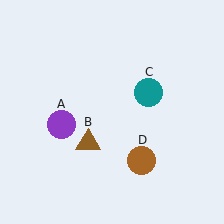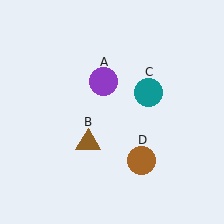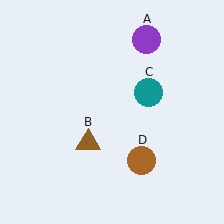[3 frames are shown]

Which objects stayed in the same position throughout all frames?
Brown triangle (object B) and teal circle (object C) and brown circle (object D) remained stationary.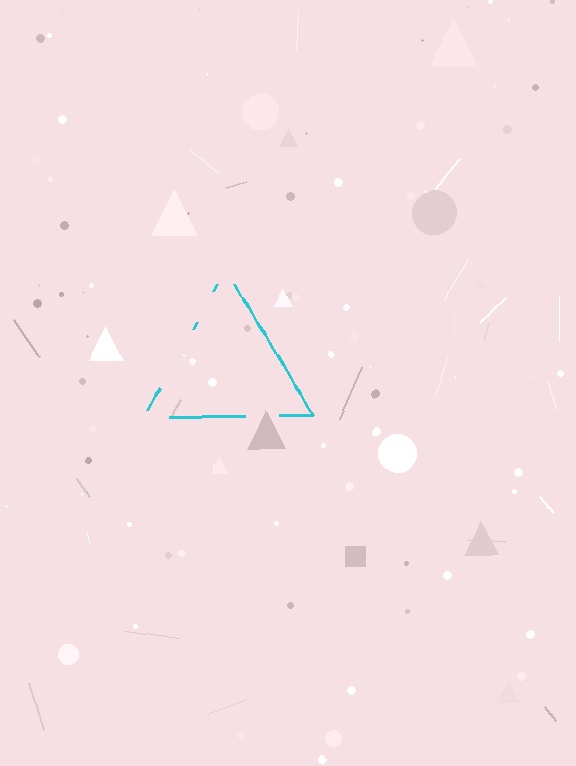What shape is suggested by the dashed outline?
The dashed outline suggests a triangle.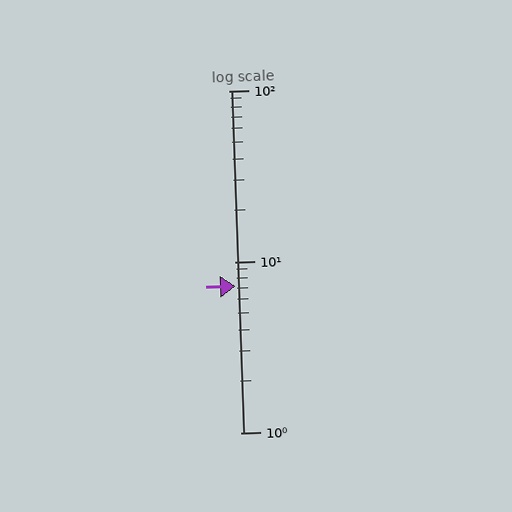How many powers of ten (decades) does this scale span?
The scale spans 2 decades, from 1 to 100.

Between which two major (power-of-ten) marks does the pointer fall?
The pointer is between 1 and 10.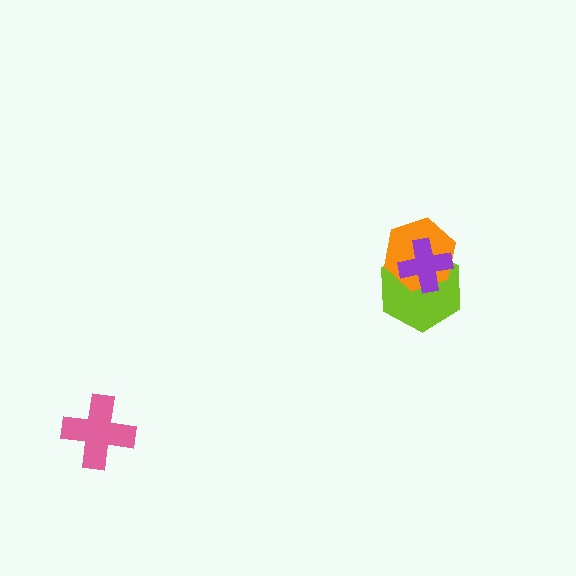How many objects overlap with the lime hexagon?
2 objects overlap with the lime hexagon.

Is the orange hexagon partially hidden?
Yes, it is partially covered by another shape.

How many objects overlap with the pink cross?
0 objects overlap with the pink cross.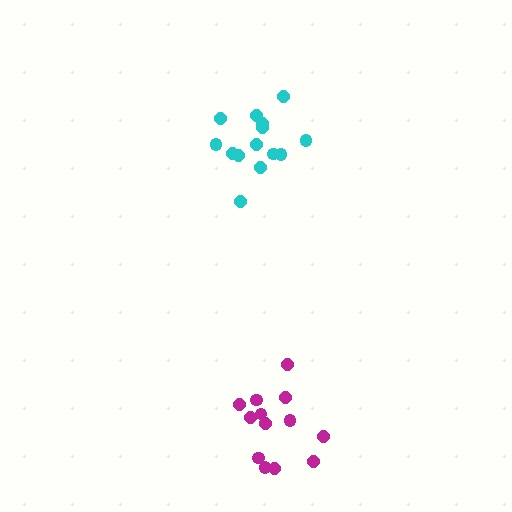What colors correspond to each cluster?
The clusters are colored: magenta, cyan.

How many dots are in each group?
Group 1: 13 dots, Group 2: 14 dots (27 total).